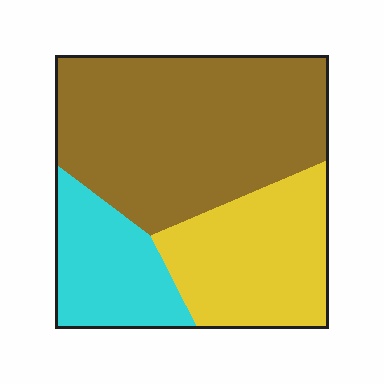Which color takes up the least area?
Cyan, at roughly 20%.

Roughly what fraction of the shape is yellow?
Yellow covers 28% of the shape.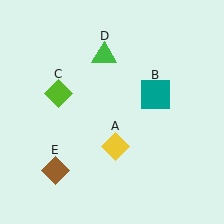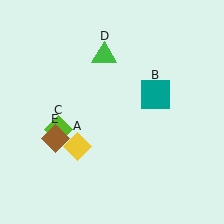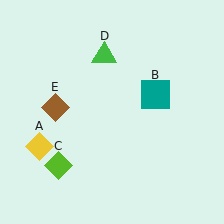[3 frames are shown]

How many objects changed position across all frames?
3 objects changed position: yellow diamond (object A), lime diamond (object C), brown diamond (object E).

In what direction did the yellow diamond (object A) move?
The yellow diamond (object A) moved left.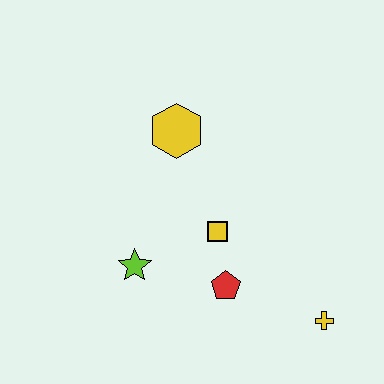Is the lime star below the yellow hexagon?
Yes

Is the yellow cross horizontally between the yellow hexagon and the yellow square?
No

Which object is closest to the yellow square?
The red pentagon is closest to the yellow square.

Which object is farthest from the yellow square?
The yellow cross is farthest from the yellow square.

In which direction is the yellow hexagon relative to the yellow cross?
The yellow hexagon is above the yellow cross.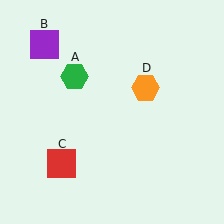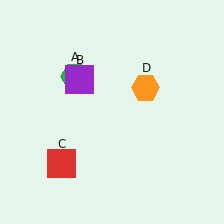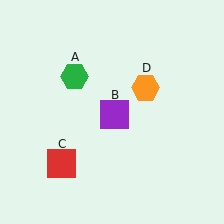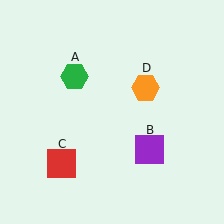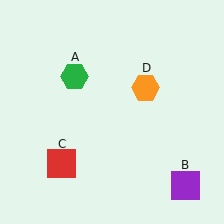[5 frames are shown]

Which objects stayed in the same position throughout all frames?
Green hexagon (object A) and red square (object C) and orange hexagon (object D) remained stationary.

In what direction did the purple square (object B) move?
The purple square (object B) moved down and to the right.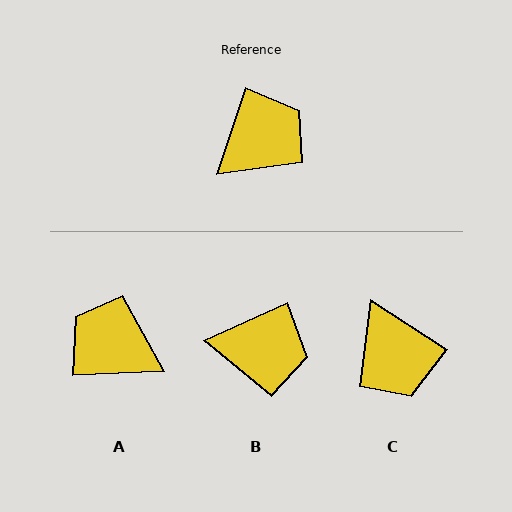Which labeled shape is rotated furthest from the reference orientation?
A, about 111 degrees away.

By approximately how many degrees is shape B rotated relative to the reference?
Approximately 47 degrees clockwise.